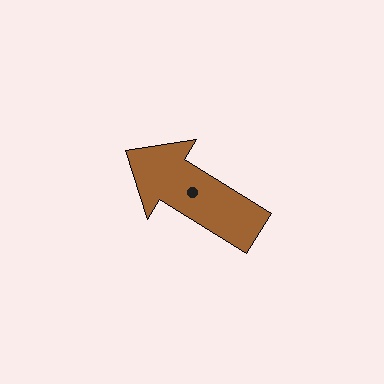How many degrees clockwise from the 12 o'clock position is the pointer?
Approximately 302 degrees.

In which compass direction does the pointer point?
Northwest.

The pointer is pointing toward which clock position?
Roughly 10 o'clock.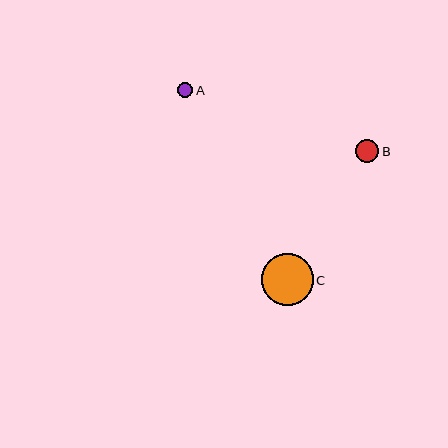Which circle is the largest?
Circle C is the largest with a size of approximately 52 pixels.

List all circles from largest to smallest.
From largest to smallest: C, B, A.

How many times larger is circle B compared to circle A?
Circle B is approximately 1.5 times the size of circle A.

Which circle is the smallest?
Circle A is the smallest with a size of approximately 15 pixels.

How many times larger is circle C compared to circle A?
Circle C is approximately 3.4 times the size of circle A.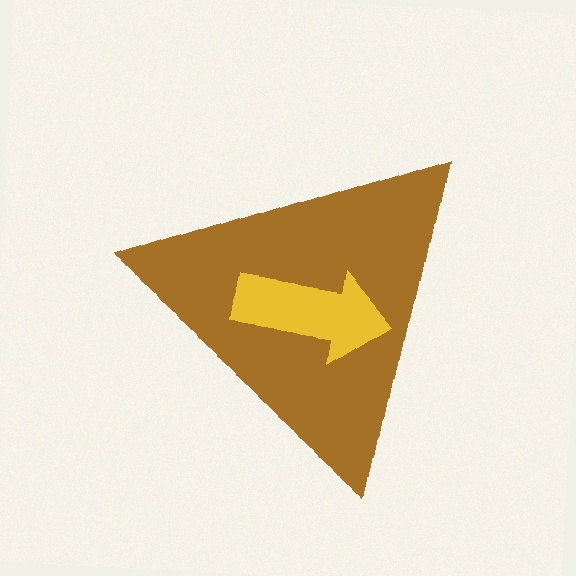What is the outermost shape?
The brown triangle.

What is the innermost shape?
The yellow arrow.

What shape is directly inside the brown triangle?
The yellow arrow.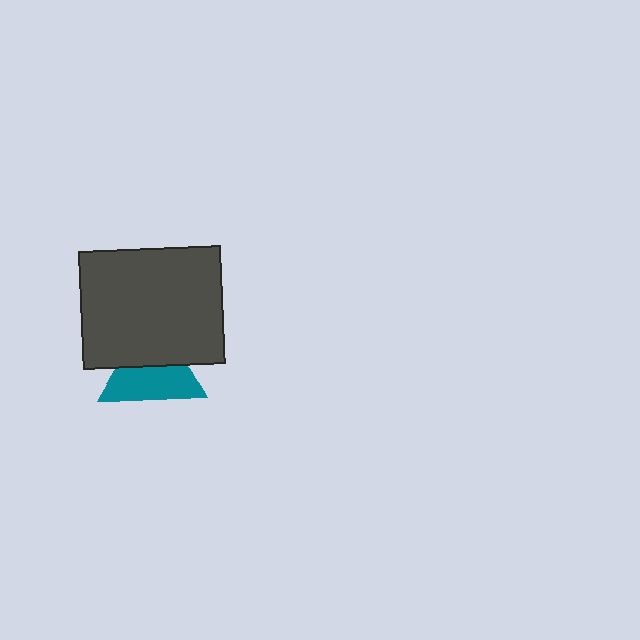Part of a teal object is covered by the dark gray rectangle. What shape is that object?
It is a triangle.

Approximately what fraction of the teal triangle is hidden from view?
Roughly 42% of the teal triangle is hidden behind the dark gray rectangle.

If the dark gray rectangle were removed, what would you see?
You would see the complete teal triangle.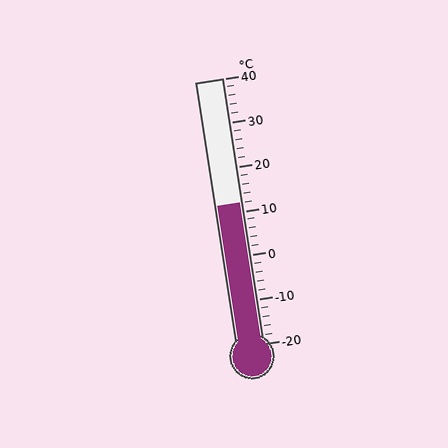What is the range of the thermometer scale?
The thermometer scale ranges from -20°C to 40°C.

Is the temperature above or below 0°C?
The temperature is above 0°C.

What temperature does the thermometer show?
The thermometer shows approximately 12°C.